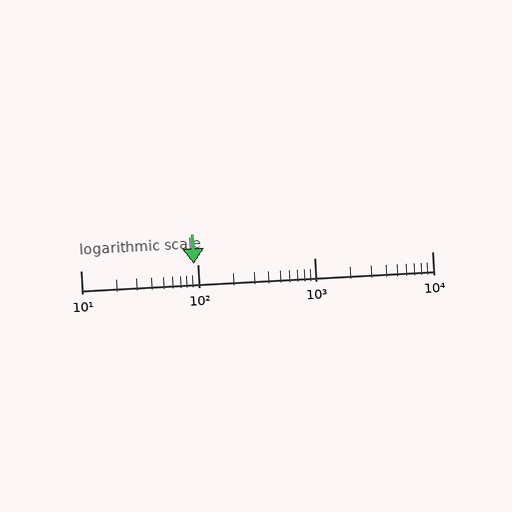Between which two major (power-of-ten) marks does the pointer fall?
The pointer is between 10 and 100.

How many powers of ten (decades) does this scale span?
The scale spans 3 decades, from 10 to 10000.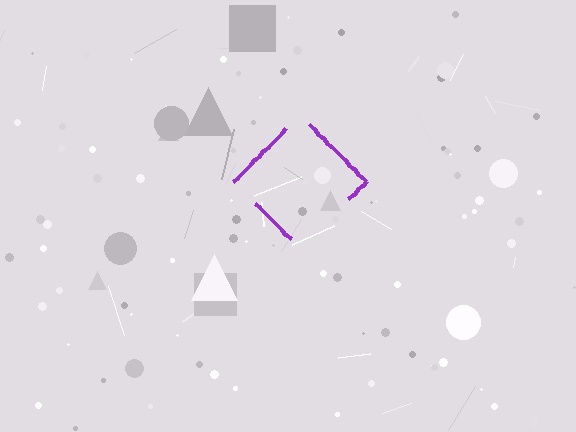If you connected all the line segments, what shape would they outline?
They would outline a diamond.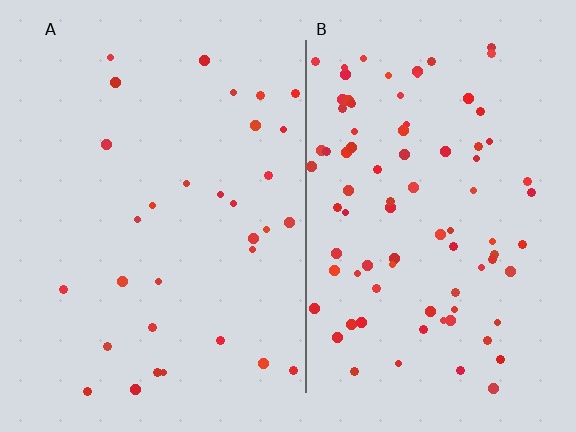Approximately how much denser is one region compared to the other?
Approximately 2.8× — region B over region A.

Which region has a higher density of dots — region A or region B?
B (the right).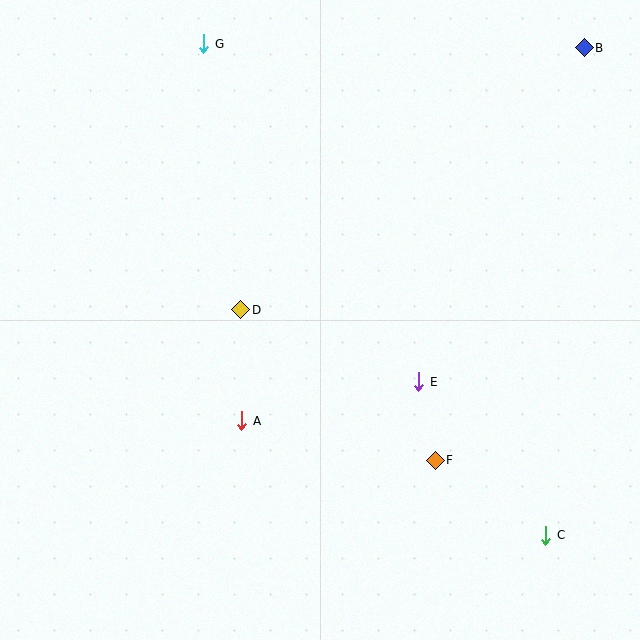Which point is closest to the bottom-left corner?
Point A is closest to the bottom-left corner.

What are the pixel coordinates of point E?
Point E is at (419, 382).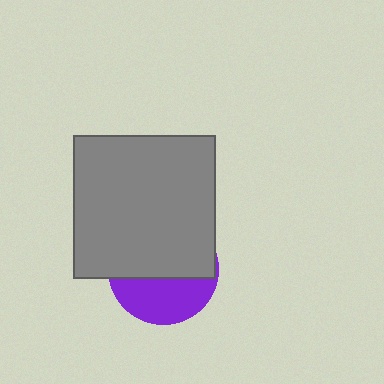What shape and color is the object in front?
The object in front is a gray square.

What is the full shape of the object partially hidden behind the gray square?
The partially hidden object is a purple circle.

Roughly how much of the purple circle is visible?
A small part of it is visible (roughly 39%).